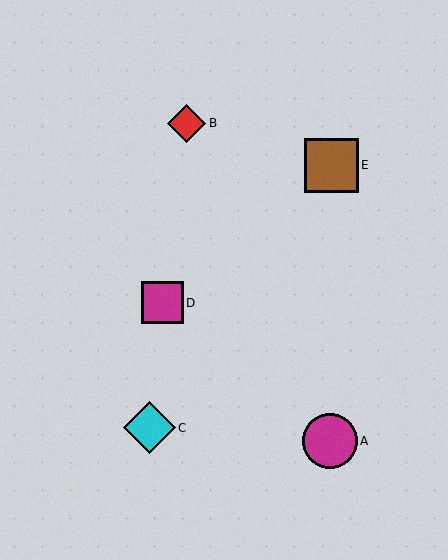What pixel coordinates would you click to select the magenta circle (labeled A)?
Click at (330, 441) to select the magenta circle A.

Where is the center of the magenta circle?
The center of the magenta circle is at (330, 441).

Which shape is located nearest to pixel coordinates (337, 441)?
The magenta circle (labeled A) at (330, 441) is nearest to that location.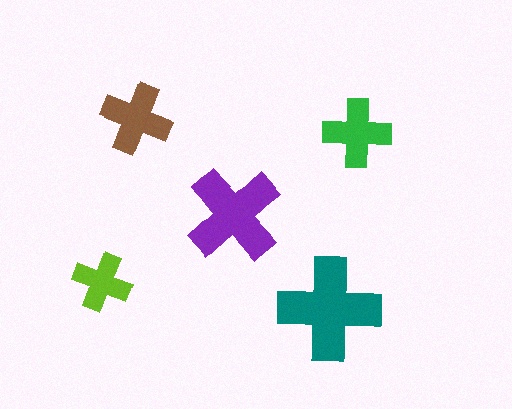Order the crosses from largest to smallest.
the teal one, the purple one, the brown one, the green one, the lime one.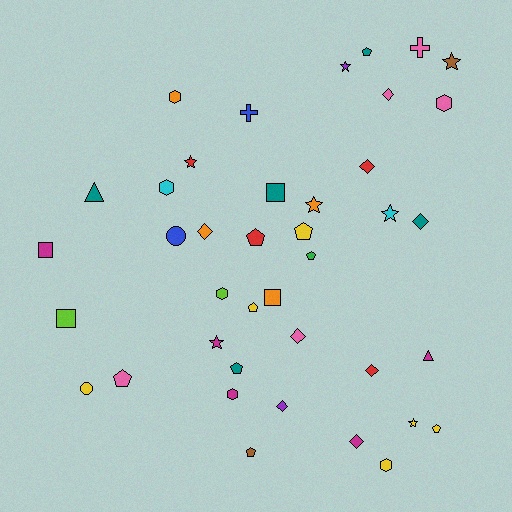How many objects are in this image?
There are 40 objects.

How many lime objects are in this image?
There are 2 lime objects.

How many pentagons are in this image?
There are 9 pentagons.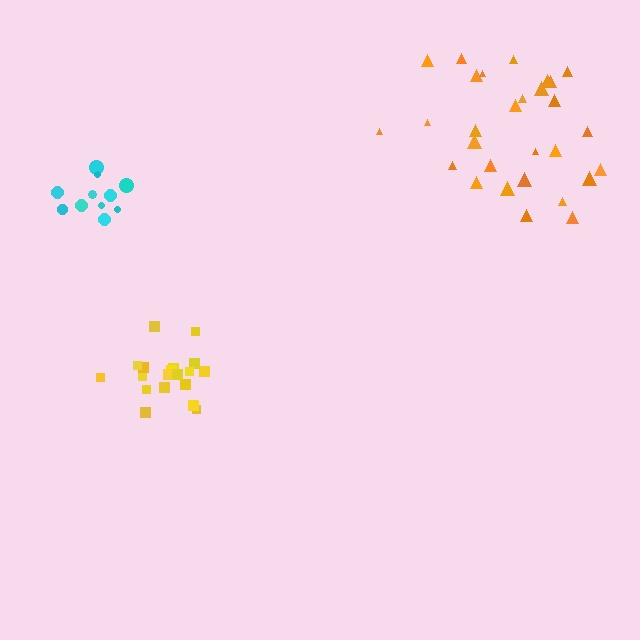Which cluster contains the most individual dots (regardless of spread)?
Orange (29).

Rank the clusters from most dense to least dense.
yellow, cyan, orange.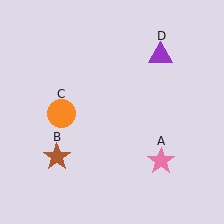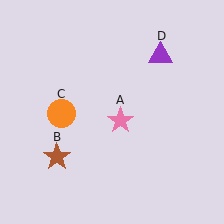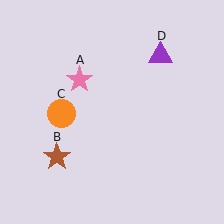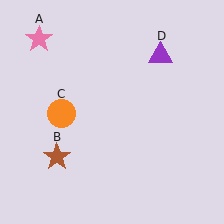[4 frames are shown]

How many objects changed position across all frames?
1 object changed position: pink star (object A).